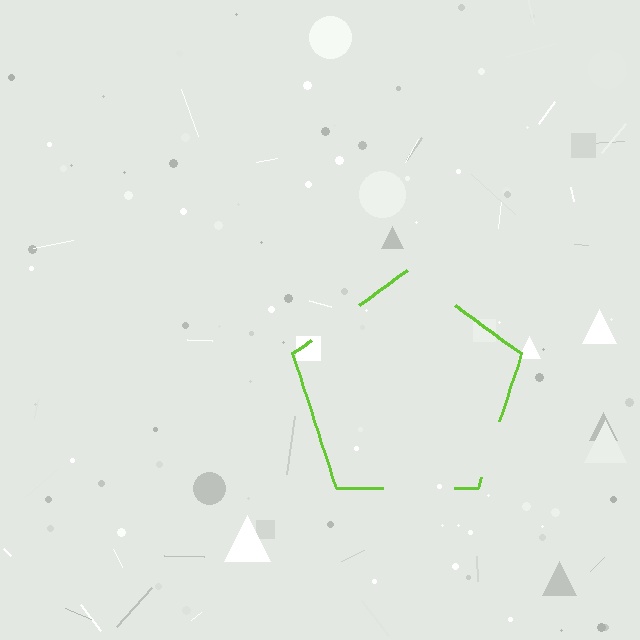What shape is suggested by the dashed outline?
The dashed outline suggests a pentagon.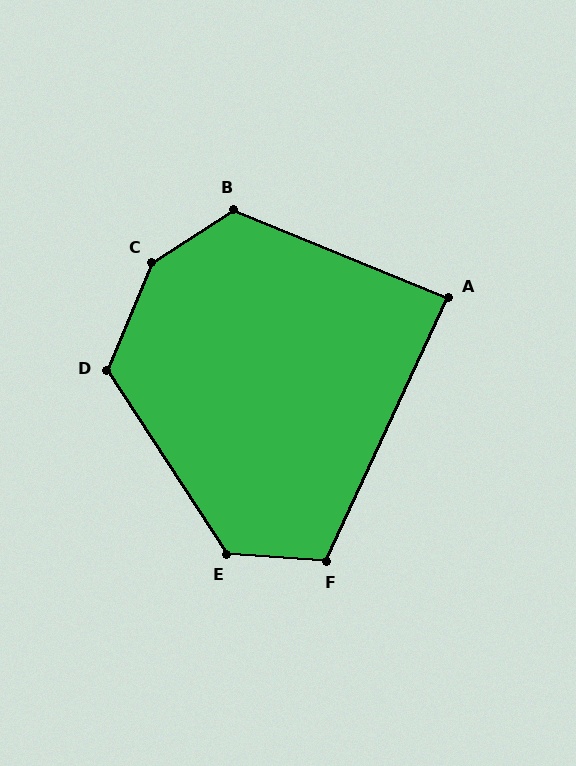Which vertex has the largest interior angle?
C, at approximately 146 degrees.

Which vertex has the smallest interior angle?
A, at approximately 87 degrees.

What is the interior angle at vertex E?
Approximately 127 degrees (obtuse).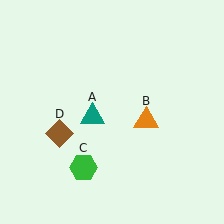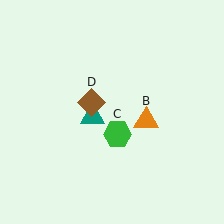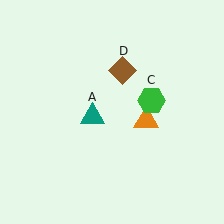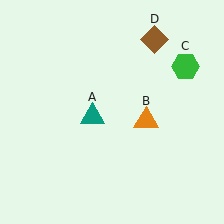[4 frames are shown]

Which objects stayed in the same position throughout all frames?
Teal triangle (object A) and orange triangle (object B) remained stationary.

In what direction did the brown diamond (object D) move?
The brown diamond (object D) moved up and to the right.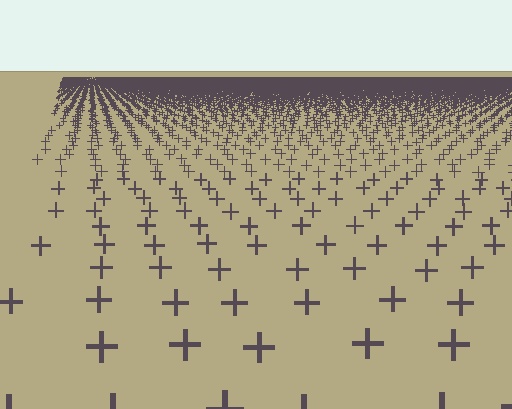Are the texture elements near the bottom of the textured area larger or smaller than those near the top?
Larger. Near the bottom, elements are closer to the viewer and appear at a bigger on-screen size.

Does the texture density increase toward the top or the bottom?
Density increases toward the top.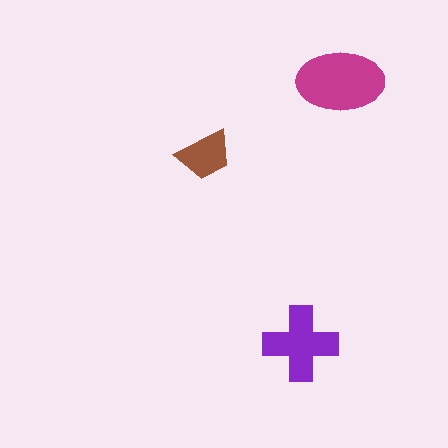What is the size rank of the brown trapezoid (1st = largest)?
3rd.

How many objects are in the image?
There are 3 objects in the image.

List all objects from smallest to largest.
The brown trapezoid, the purple cross, the magenta ellipse.